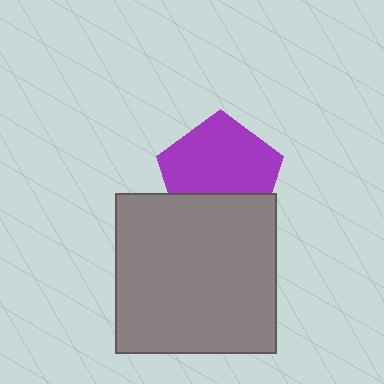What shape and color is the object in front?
The object in front is a gray square.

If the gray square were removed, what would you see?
You would see the complete purple pentagon.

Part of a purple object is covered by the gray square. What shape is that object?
It is a pentagon.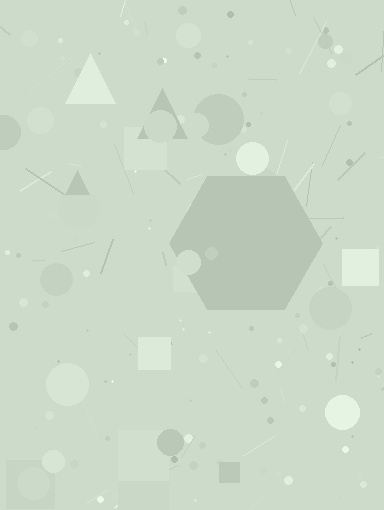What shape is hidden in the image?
A hexagon is hidden in the image.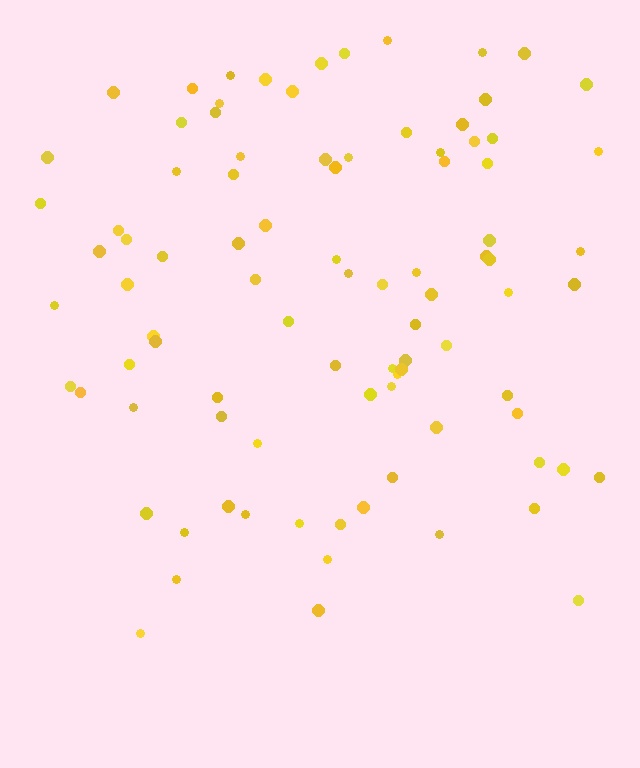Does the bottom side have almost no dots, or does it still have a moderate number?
Still a moderate number, just noticeably fewer than the top.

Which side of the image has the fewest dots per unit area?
The bottom.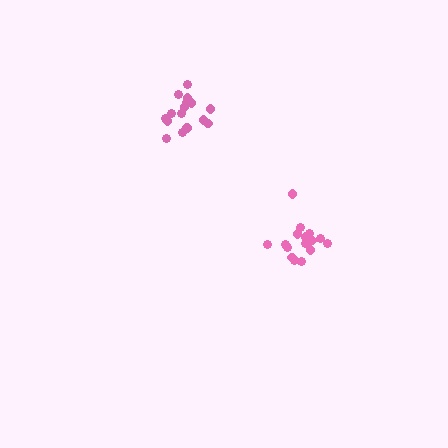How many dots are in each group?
Group 1: 16 dots, Group 2: 16 dots (32 total).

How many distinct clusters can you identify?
There are 2 distinct clusters.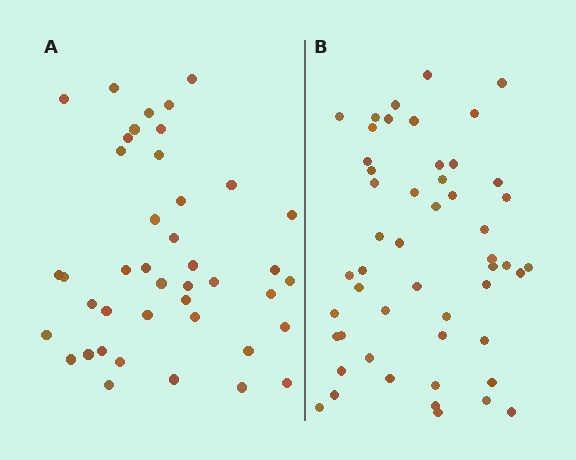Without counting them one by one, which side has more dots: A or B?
Region B (the right region) has more dots.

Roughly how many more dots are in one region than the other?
Region B has roughly 8 or so more dots than region A.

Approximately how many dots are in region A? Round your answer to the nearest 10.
About 40 dots. (The exact count is 42, which rounds to 40.)